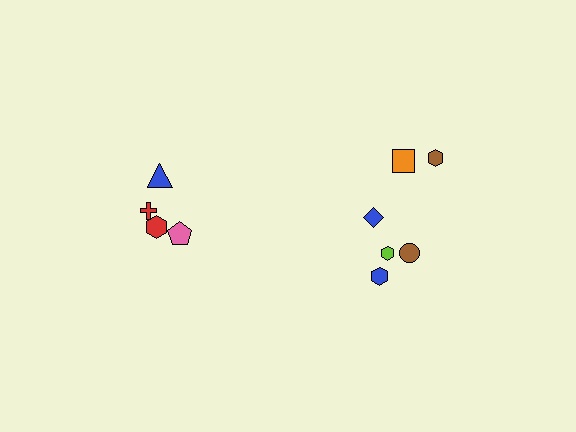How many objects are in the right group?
There are 6 objects.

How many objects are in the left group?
There are 4 objects.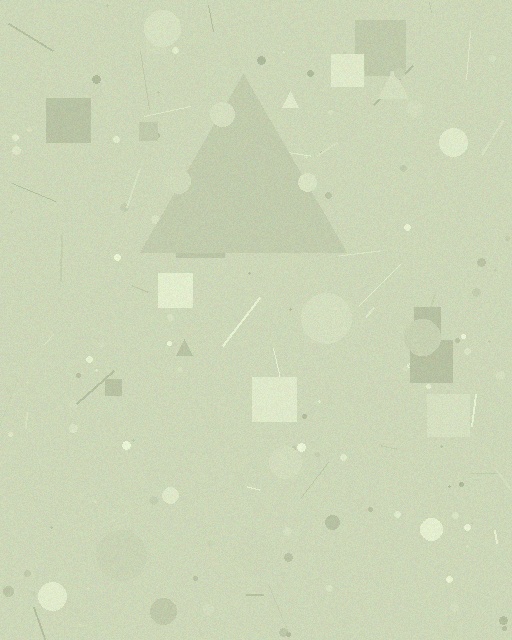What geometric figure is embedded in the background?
A triangle is embedded in the background.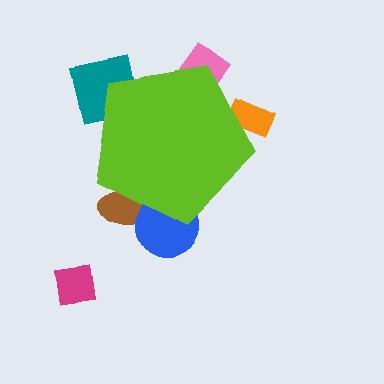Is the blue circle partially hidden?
Yes, the blue circle is partially hidden behind the lime pentagon.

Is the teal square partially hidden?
Yes, the teal square is partially hidden behind the lime pentagon.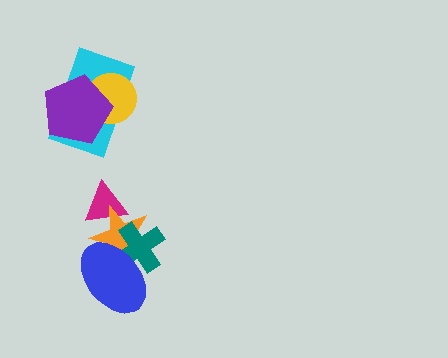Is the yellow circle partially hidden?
Yes, it is partially covered by another shape.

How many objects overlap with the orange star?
3 objects overlap with the orange star.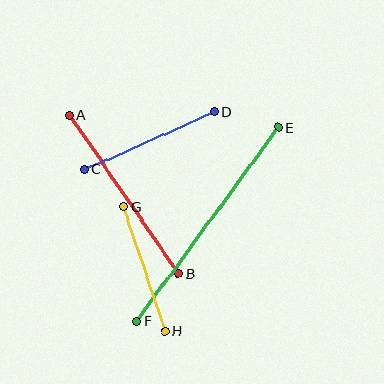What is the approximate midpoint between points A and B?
The midpoint is at approximately (124, 194) pixels.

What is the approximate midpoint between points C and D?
The midpoint is at approximately (150, 140) pixels.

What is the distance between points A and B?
The distance is approximately 192 pixels.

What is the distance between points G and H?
The distance is approximately 131 pixels.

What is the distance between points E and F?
The distance is approximately 240 pixels.